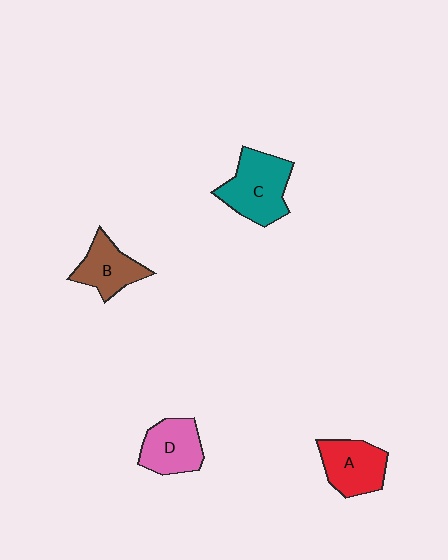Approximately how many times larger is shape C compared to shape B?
Approximately 1.4 times.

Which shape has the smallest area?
Shape B (brown).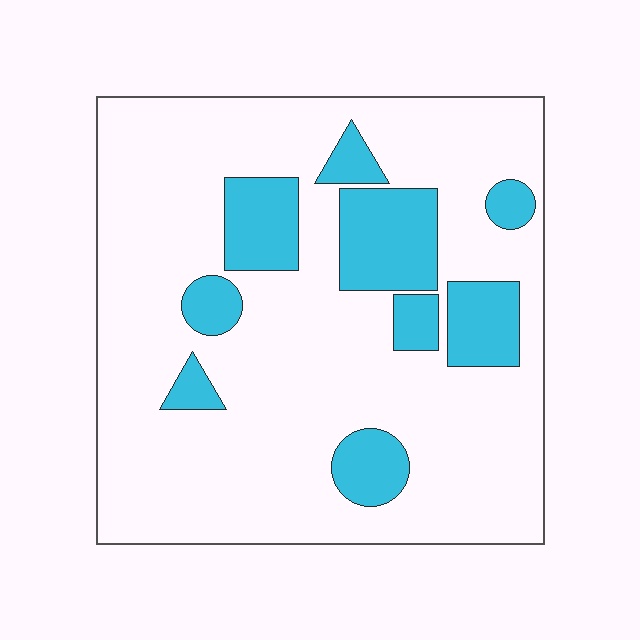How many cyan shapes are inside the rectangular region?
9.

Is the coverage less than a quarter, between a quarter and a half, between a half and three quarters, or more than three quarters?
Less than a quarter.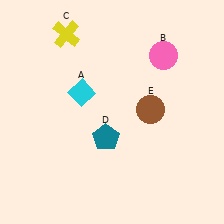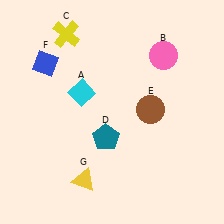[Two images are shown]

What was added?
A blue diamond (F), a yellow triangle (G) were added in Image 2.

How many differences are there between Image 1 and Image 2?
There are 2 differences between the two images.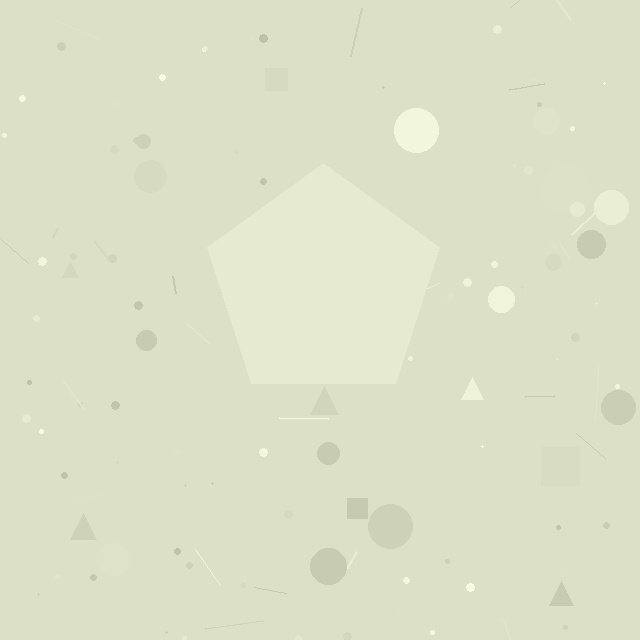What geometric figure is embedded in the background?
A pentagon is embedded in the background.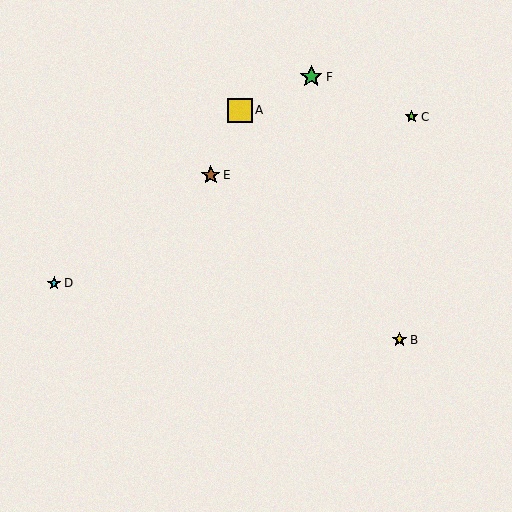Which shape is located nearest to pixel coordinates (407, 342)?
The yellow star (labeled B) at (400, 340) is nearest to that location.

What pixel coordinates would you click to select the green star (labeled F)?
Click at (311, 77) to select the green star F.